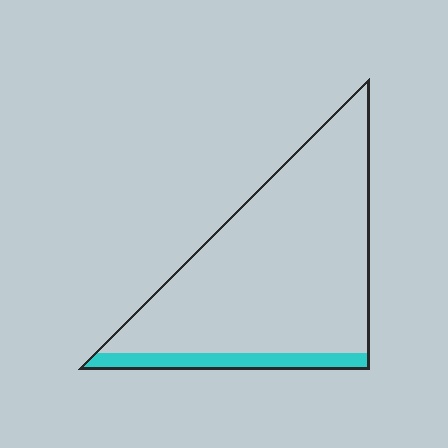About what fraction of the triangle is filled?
About one eighth (1/8).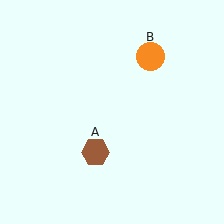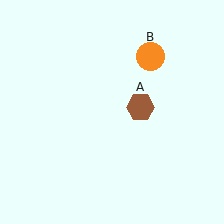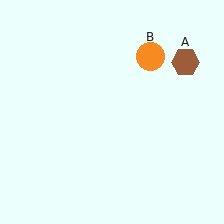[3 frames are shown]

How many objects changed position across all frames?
1 object changed position: brown hexagon (object A).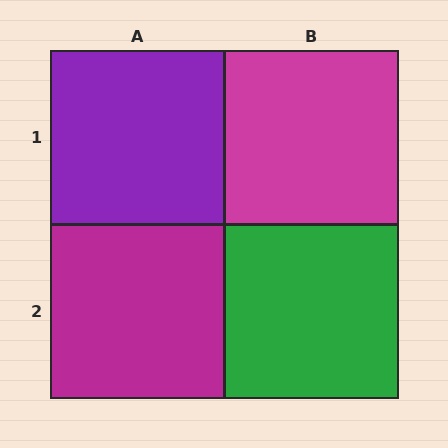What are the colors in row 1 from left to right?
Purple, magenta.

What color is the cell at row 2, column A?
Magenta.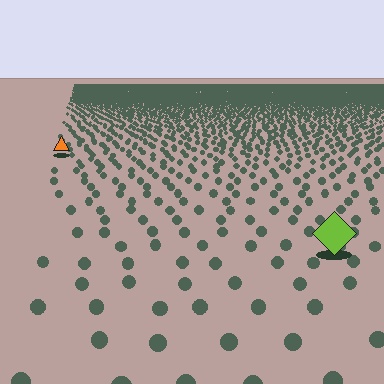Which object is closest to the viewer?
The lime diamond is closest. The texture marks near it are larger and more spread out.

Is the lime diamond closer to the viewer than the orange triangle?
Yes. The lime diamond is closer — you can tell from the texture gradient: the ground texture is coarser near it.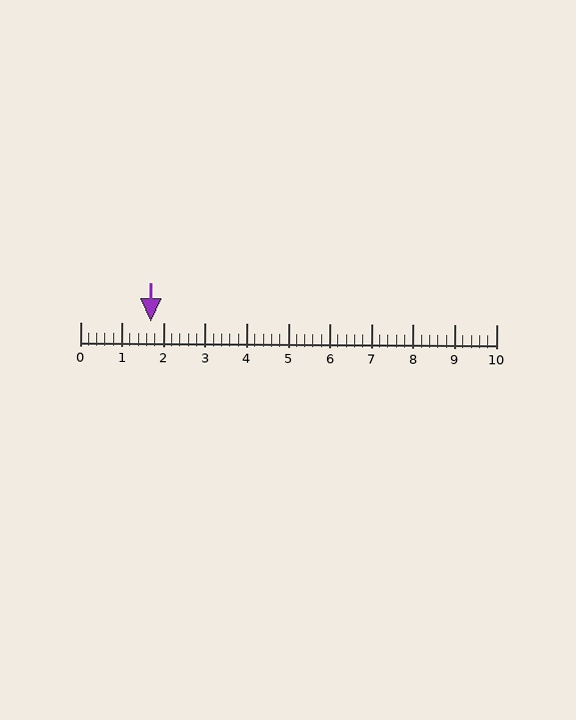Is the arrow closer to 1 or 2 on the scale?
The arrow is closer to 2.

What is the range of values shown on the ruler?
The ruler shows values from 0 to 10.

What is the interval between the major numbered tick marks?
The major tick marks are spaced 1 units apart.